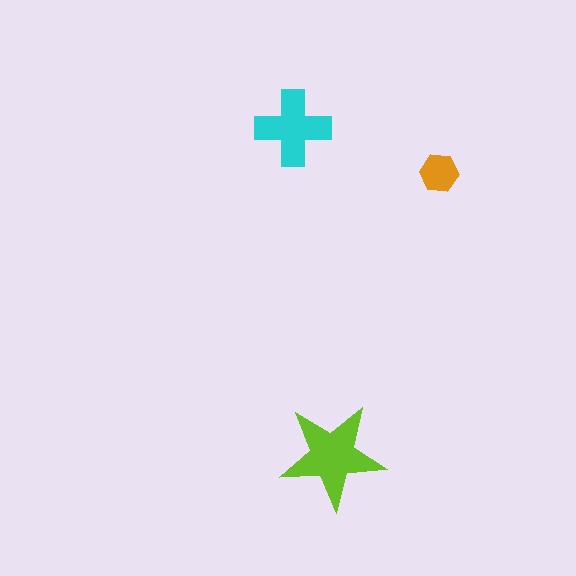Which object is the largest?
The lime star.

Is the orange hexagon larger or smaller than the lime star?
Smaller.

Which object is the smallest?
The orange hexagon.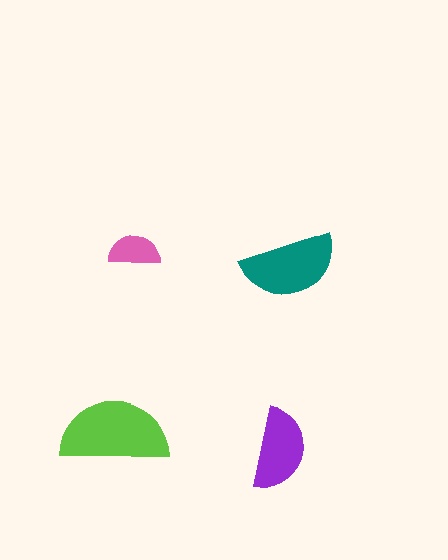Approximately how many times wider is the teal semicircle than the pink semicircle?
About 2 times wider.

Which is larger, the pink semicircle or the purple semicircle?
The purple one.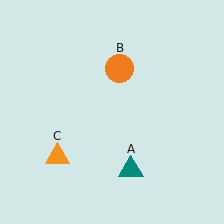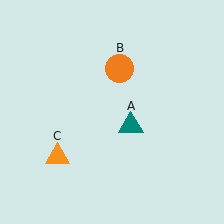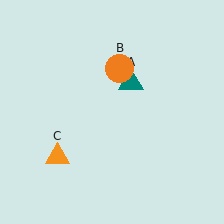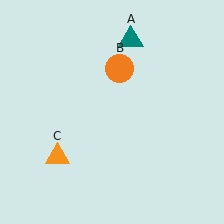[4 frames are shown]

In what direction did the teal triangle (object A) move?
The teal triangle (object A) moved up.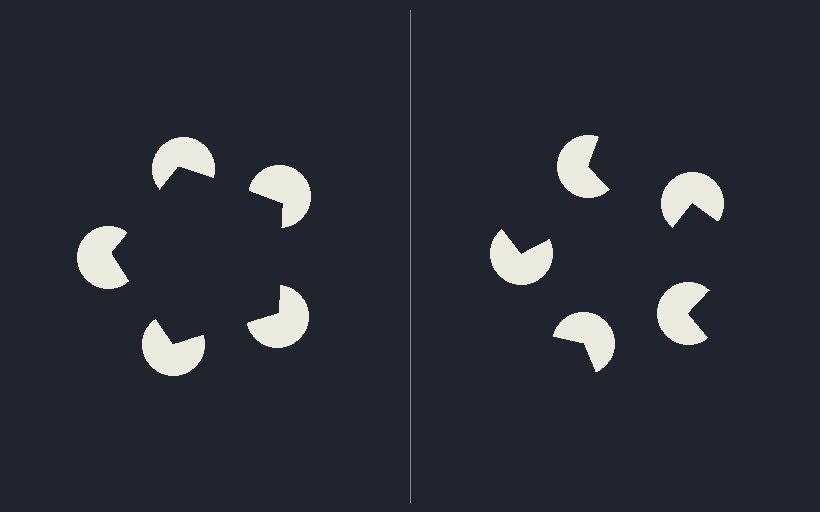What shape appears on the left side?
An illusory pentagon.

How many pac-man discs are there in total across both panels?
10 — 5 on each side.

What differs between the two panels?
The pac-man discs are positioned identically on both sides; only the wedge orientations differ. On the left they align to a pentagon; on the right they are misaligned.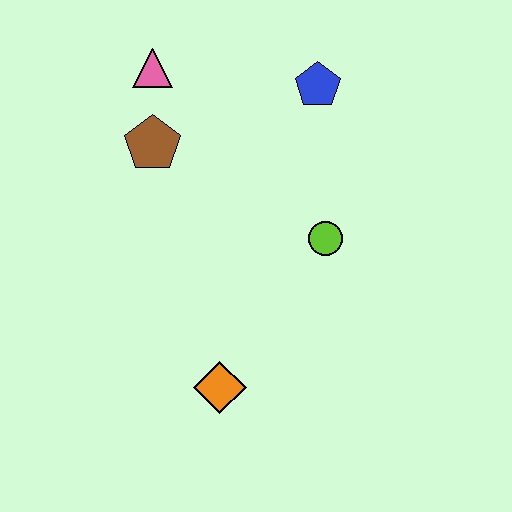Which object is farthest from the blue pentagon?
The orange diamond is farthest from the blue pentagon.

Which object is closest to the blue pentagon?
The lime circle is closest to the blue pentagon.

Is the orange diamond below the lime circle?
Yes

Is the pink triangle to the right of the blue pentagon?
No